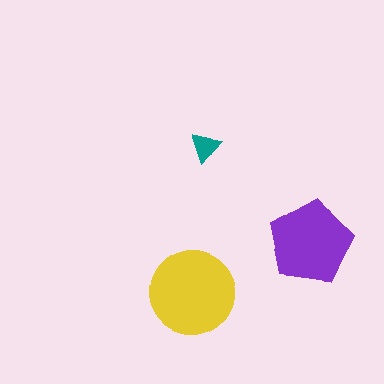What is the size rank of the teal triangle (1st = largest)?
3rd.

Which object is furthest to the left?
The yellow circle is leftmost.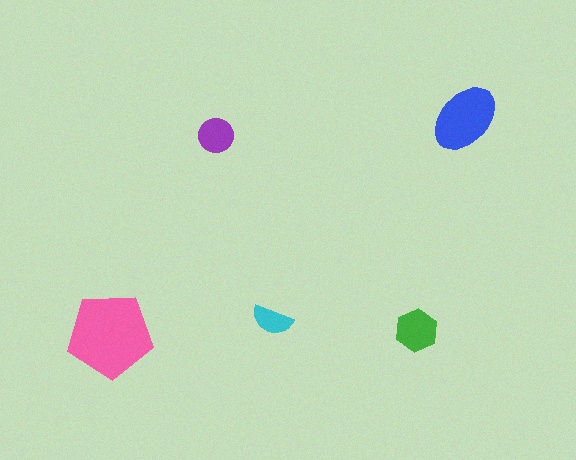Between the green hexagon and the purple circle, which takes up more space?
The green hexagon.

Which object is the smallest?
The cyan semicircle.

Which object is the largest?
The pink pentagon.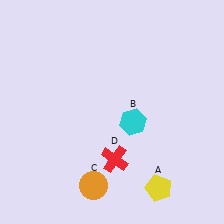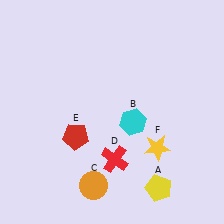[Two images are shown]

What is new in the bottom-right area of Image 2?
A yellow star (F) was added in the bottom-right area of Image 2.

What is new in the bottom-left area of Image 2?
A red pentagon (E) was added in the bottom-left area of Image 2.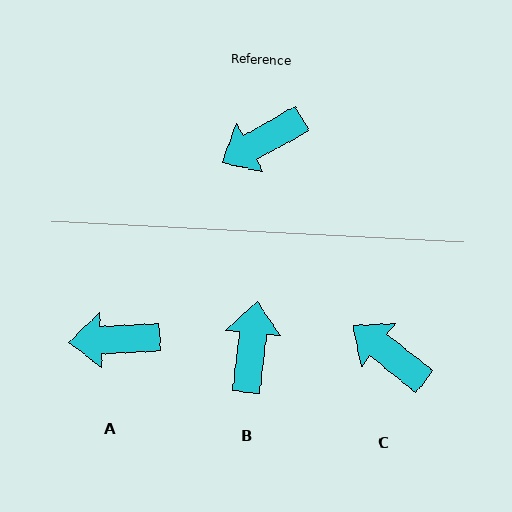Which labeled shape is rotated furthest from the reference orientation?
B, about 126 degrees away.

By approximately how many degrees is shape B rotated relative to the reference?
Approximately 126 degrees clockwise.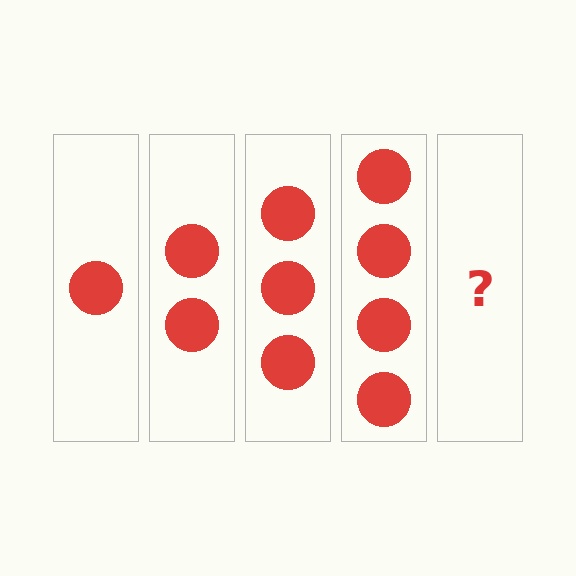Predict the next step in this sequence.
The next step is 5 circles.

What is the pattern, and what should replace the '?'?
The pattern is that each step adds one more circle. The '?' should be 5 circles.